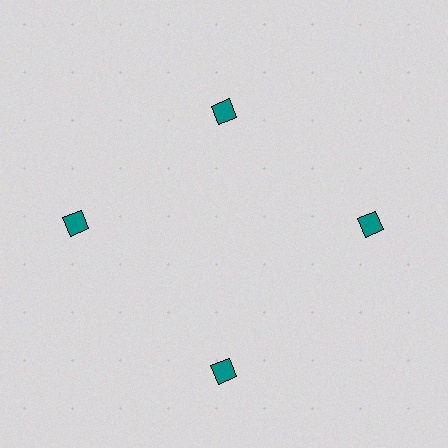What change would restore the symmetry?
The symmetry would be restored by moving it outward, back onto the ring so that all 4 squares sit at equal angles and equal distance from the center.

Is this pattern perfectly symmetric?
No. The 4 teal squares are arranged in a ring, but one element near the 12 o'clock position is pulled inward toward the center, breaking the 4-fold rotational symmetry.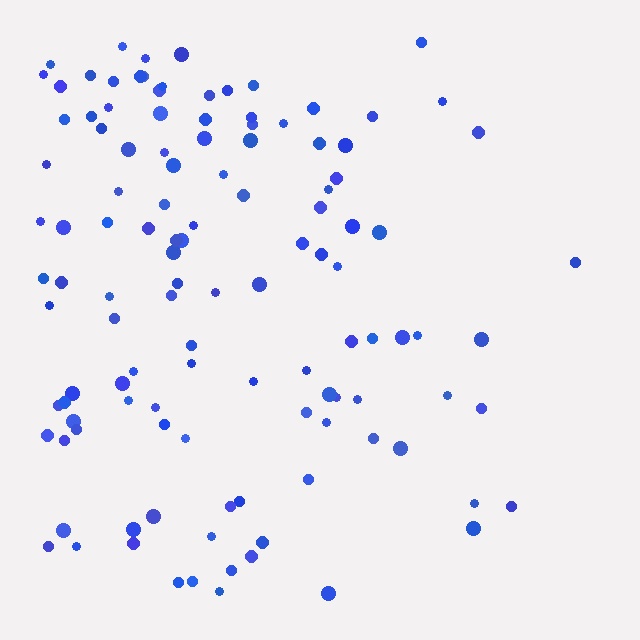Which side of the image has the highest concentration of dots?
The left.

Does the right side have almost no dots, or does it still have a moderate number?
Still a moderate number, just noticeably fewer than the left.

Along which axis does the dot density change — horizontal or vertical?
Horizontal.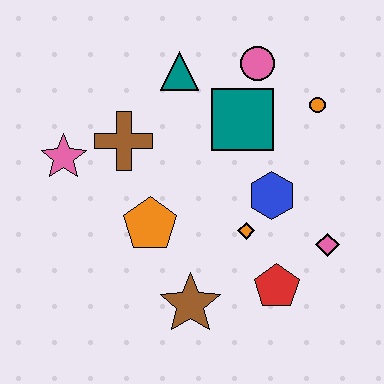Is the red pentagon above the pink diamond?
No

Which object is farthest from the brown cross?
The pink diamond is farthest from the brown cross.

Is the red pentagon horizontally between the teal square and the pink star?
No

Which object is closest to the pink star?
The brown cross is closest to the pink star.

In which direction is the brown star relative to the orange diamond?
The brown star is below the orange diamond.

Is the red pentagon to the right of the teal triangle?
Yes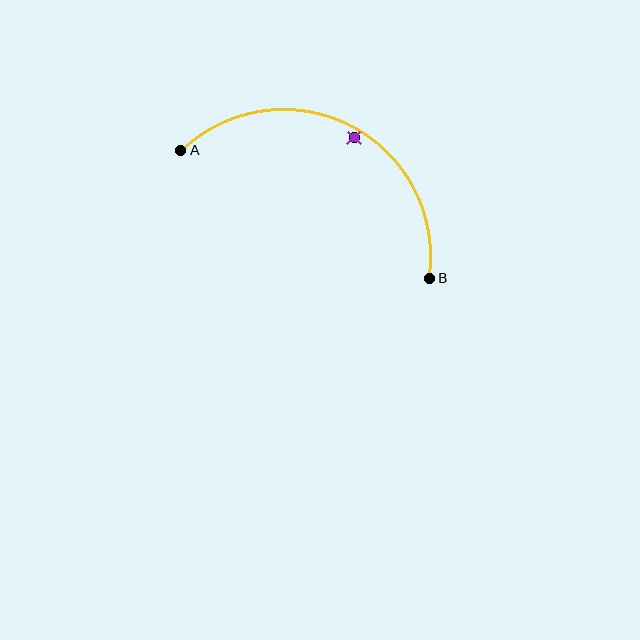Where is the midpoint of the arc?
The arc midpoint is the point on the curve farthest from the straight line joining A and B. It sits above that line.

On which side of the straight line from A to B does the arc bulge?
The arc bulges above the straight line connecting A and B.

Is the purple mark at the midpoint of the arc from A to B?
No — the purple mark does not lie on the arc at all. It sits slightly inside the curve.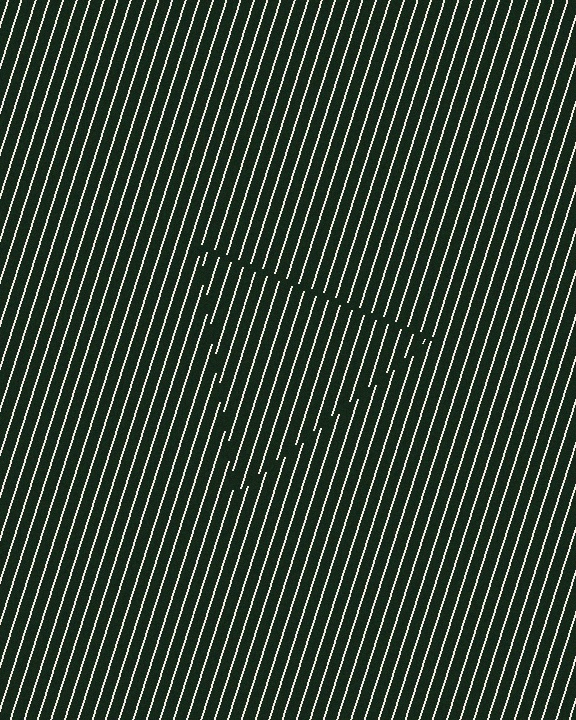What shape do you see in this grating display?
An illusory triangle. The interior of the shape contains the same grating, shifted by half a period — the contour is defined by the phase discontinuity where line-ends from the inner and outer gratings abut.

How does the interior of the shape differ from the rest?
The interior of the shape contains the same grating, shifted by half a period — the contour is defined by the phase discontinuity where line-ends from the inner and outer gratings abut.